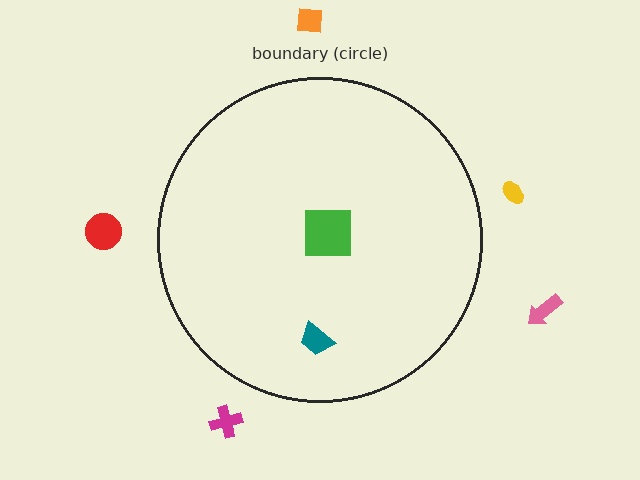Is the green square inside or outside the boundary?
Inside.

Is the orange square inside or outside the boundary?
Outside.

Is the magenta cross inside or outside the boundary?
Outside.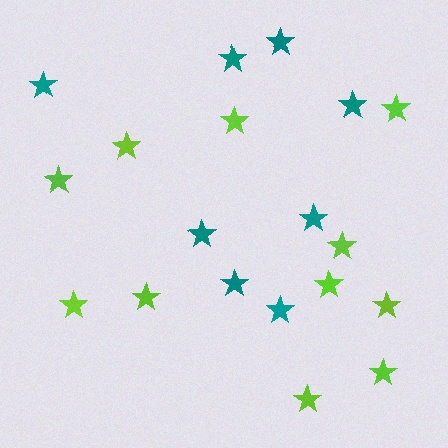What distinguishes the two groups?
There are 2 groups: one group of teal stars (8) and one group of lime stars (11).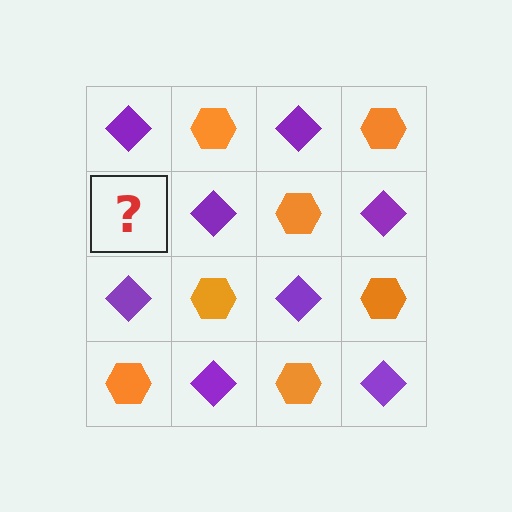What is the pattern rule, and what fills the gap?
The rule is that it alternates purple diamond and orange hexagon in a checkerboard pattern. The gap should be filled with an orange hexagon.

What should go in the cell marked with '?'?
The missing cell should contain an orange hexagon.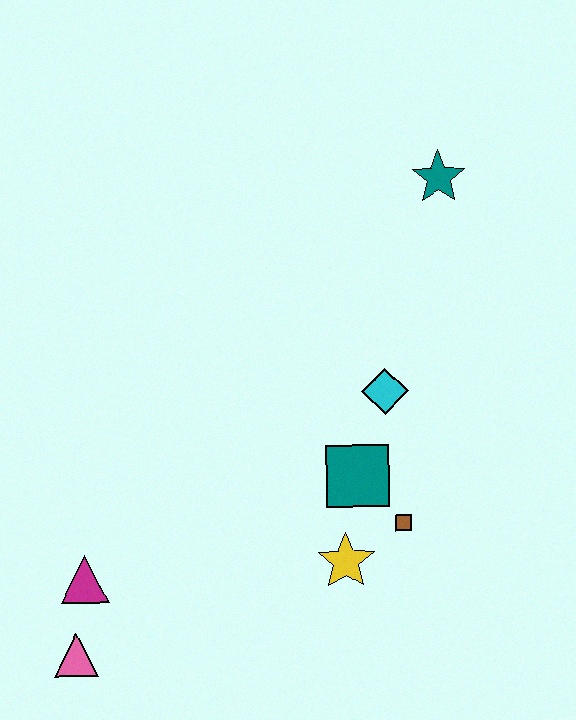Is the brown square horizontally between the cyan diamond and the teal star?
Yes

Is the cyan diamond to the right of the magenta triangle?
Yes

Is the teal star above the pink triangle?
Yes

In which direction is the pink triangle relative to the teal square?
The pink triangle is to the left of the teal square.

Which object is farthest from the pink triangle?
The teal star is farthest from the pink triangle.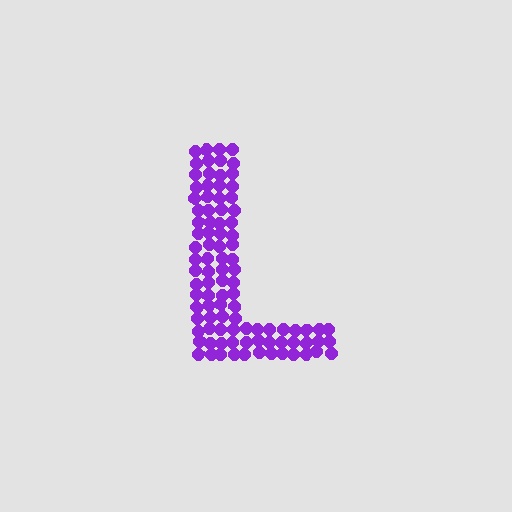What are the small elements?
The small elements are circles.